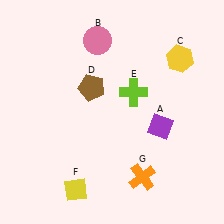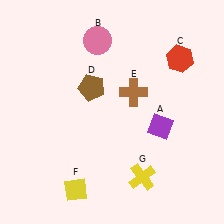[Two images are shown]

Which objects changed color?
C changed from yellow to red. E changed from lime to brown. G changed from orange to yellow.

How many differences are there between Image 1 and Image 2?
There are 3 differences between the two images.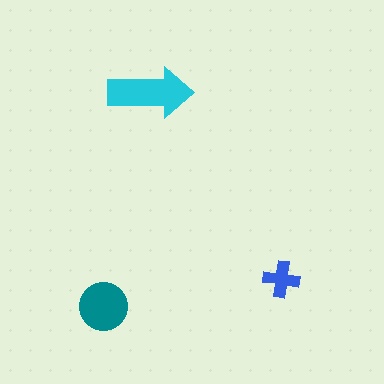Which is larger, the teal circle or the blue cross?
The teal circle.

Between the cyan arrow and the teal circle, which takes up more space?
The cyan arrow.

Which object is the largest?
The cyan arrow.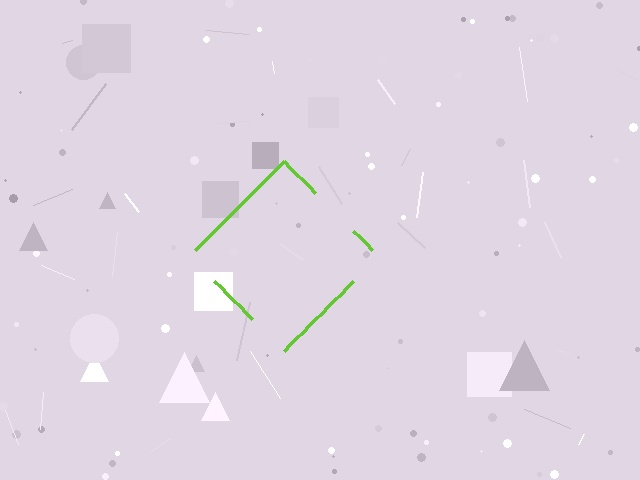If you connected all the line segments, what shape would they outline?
They would outline a diamond.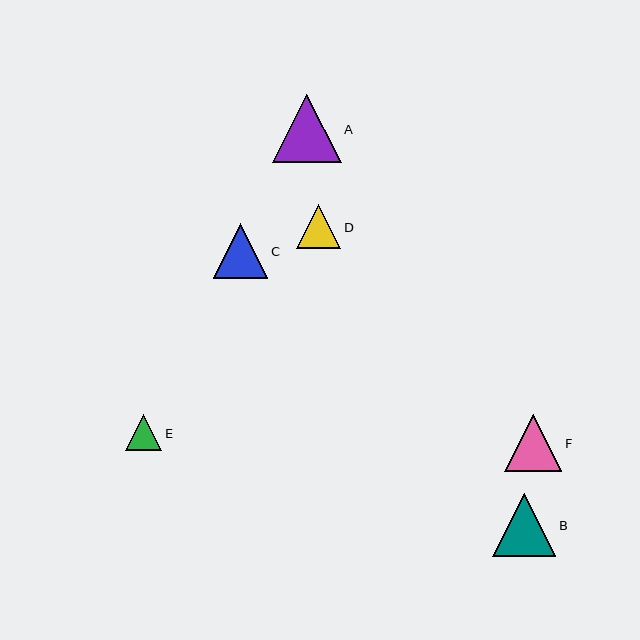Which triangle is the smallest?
Triangle E is the smallest with a size of approximately 36 pixels.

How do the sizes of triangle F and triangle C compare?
Triangle F and triangle C are approximately the same size.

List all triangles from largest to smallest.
From largest to smallest: A, B, F, C, D, E.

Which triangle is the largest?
Triangle A is the largest with a size of approximately 68 pixels.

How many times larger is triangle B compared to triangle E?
Triangle B is approximately 1.8 times the size of triangle E.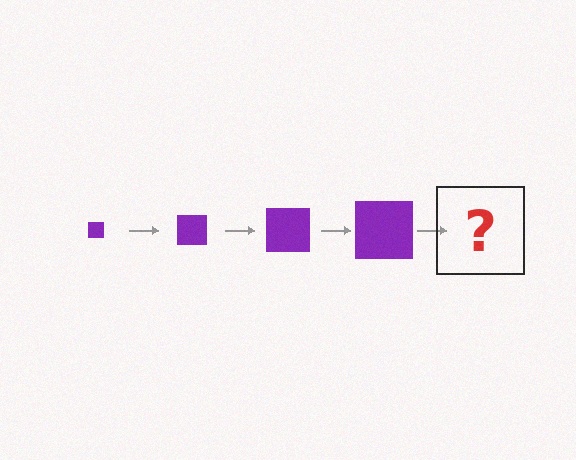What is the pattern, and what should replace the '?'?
The pattern is that the square gets progressively larger each step. The '?' should be a purple square, larger than the previous one.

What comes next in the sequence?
The next element should be a purple square, larger than the previous one.